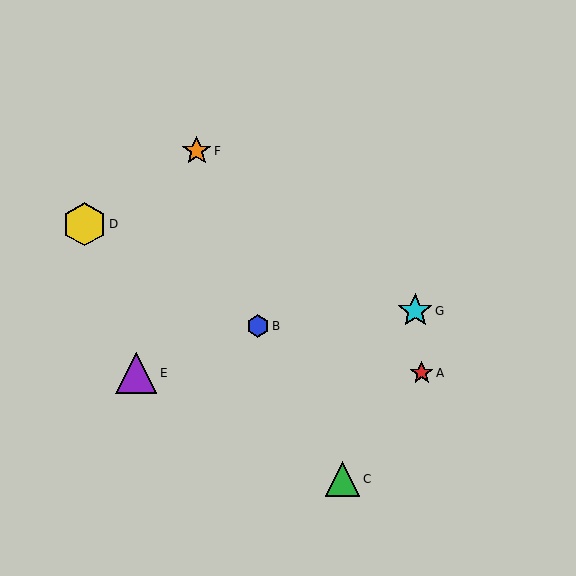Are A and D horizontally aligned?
No, A is at y≈373 and D is at y≈224.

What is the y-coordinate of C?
Object C is at y≈479.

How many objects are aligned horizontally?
2 objects (A, E) are aligned horizontally.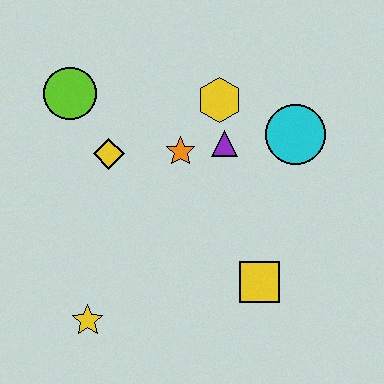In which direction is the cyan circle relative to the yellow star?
The cyan circle is to the right of the yellow star.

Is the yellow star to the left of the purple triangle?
Yes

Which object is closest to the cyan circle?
The purple triangle is closest to the cyan circle.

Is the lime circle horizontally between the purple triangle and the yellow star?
No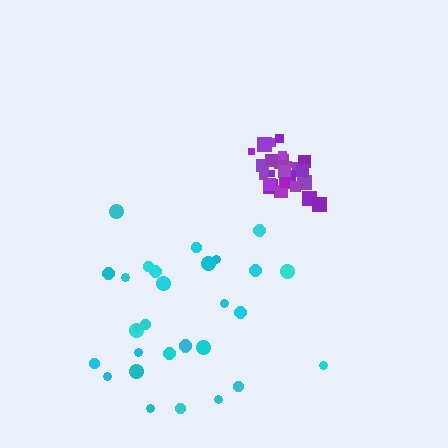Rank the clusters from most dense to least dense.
purple, cyan.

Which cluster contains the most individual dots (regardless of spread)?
Cyan (30).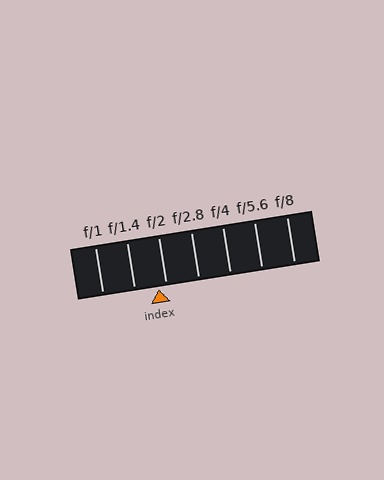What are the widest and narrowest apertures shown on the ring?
The widest aperture shown is f/1 and the narrowest is f/8.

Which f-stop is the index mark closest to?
The index mark is closest to f/2.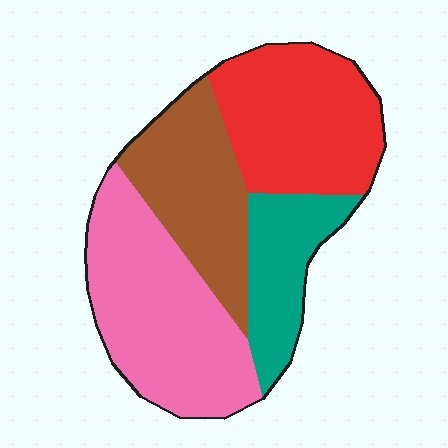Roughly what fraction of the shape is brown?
Brown takes up about one quarter (1/4) of the shape.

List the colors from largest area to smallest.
From largest to smallest: pink, red, brown, teal.